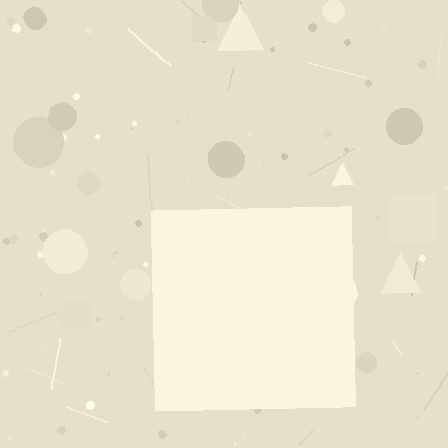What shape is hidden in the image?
A square is hidden in the image.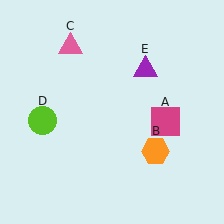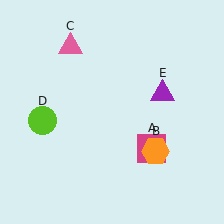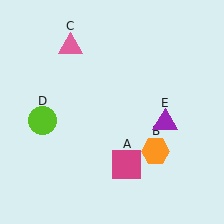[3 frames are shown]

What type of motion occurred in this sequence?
The magenta square (object A), purple triangle (object E) rotated clockwise around the center of the scene.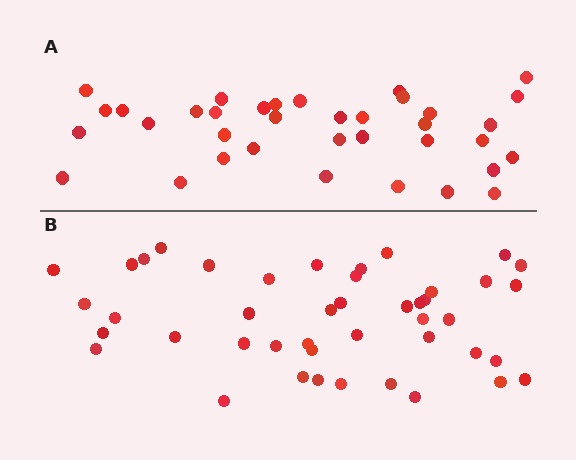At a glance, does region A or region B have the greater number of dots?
Region B (the bottom region) has more dots.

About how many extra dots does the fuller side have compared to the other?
Region B has roughly 8 or so more dots than region A.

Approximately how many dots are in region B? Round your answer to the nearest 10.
About 40 dots. (The exact count is 44, which rounds to 40.)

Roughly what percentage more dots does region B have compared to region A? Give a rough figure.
About 20% more.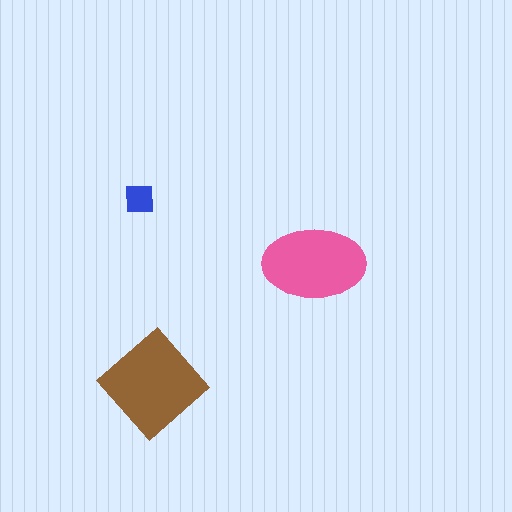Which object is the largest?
The brown diamond.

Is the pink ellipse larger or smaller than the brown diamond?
Smaller.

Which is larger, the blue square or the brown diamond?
The brown diamond.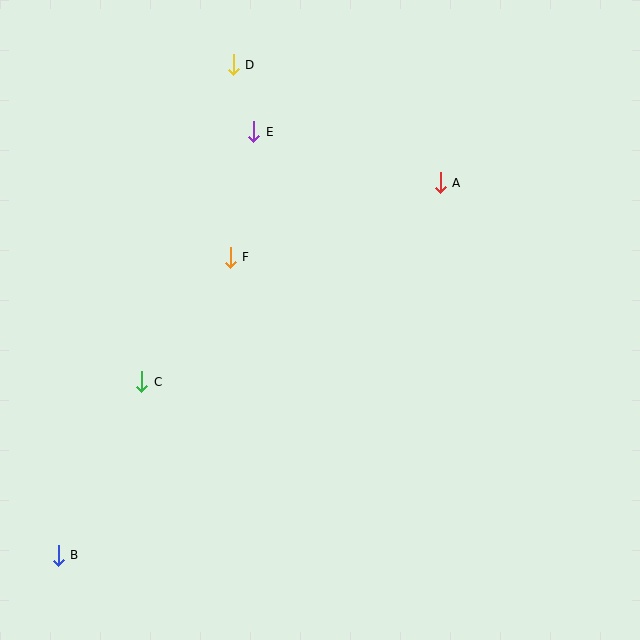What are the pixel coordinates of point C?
Point C is at (142, 382).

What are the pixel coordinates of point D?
Point D is at (233, 65).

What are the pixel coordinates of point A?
Point A is at (440, 183).